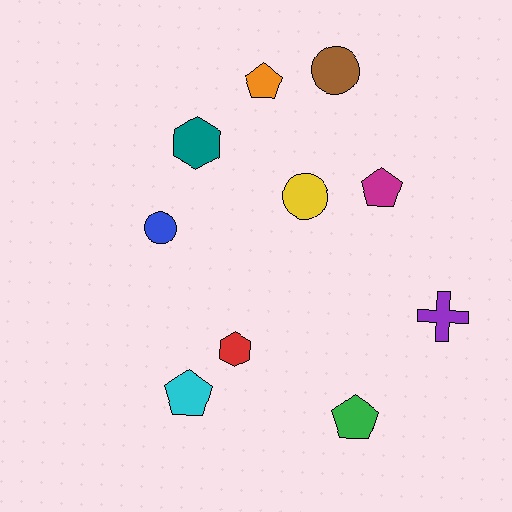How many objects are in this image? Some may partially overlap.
There are 10 objects.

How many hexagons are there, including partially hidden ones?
There are 2 hexagons.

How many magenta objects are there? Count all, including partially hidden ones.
There is 1 magenta object.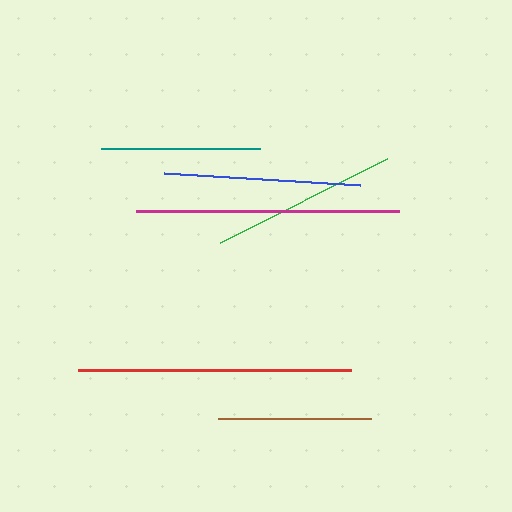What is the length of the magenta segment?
The magenta segment is approximately 263 pixels long.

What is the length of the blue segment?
The blue segment is approximately 196 pixels long.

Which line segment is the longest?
The red line is the longest at approximately 273 pixels.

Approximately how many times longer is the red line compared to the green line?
The red line is approximately 1.5 times the length of the green line.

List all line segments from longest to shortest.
From longest to shortest: red, magenta, blue, green, teal, brown.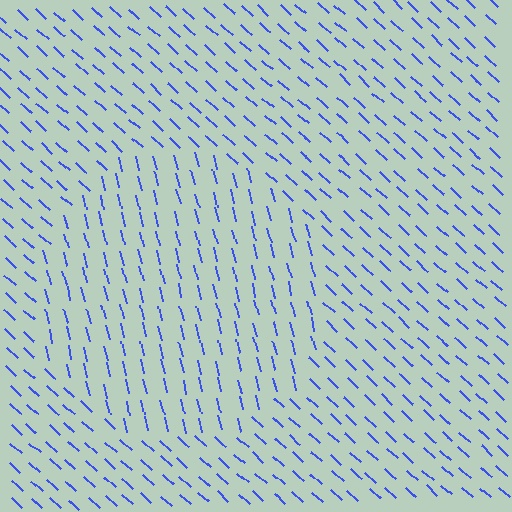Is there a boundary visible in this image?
Yes, there is a texture boundary formed by a change in line orientation.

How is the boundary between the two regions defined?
The boundary is defined purely by a change in line orientation (approximately 33 degrees difference). All lines are the same color and thickness.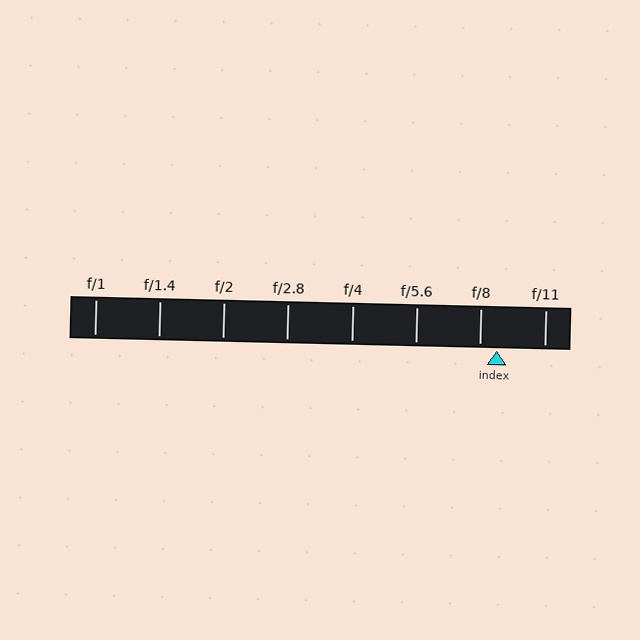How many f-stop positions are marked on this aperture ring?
There are 8 f-stop positions marked.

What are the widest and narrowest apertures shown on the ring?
The widest aperture shown is f/1 and the narrowest is f/11.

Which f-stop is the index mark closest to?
The index mark is closest to f/8.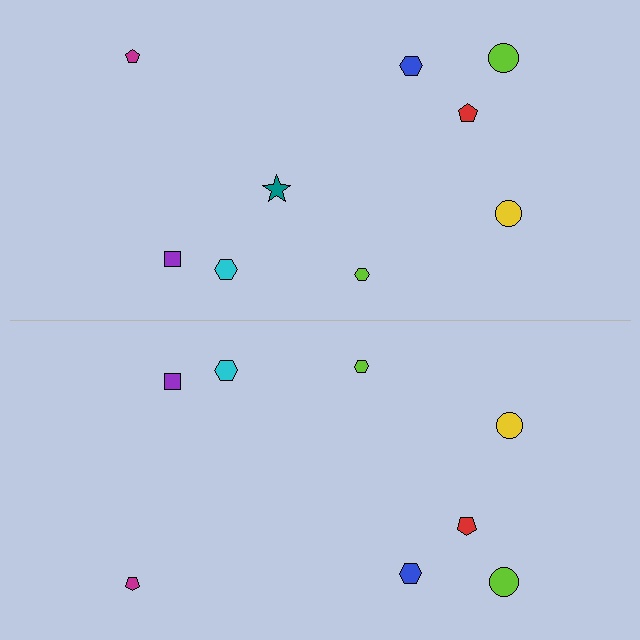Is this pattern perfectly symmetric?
No, the pattern is not perfectly symmetric. A teal star is missing from the bottom side.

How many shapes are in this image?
There are 17 shapes in this image.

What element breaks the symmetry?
A teal star is missing from the bottom side.